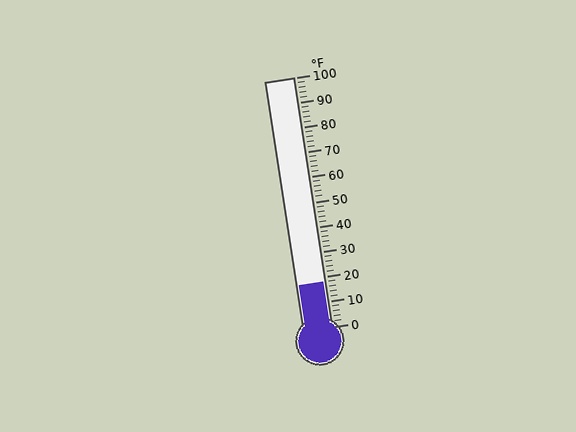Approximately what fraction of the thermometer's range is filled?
The thermometer is filled to approximately 20% of its range.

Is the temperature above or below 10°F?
The temperature is above 10°F.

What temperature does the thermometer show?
The thermometer shows approximately 18°F.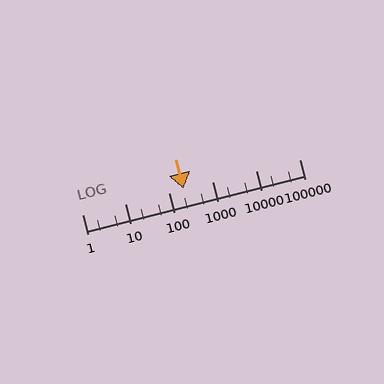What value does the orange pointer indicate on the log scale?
The pointer indicates approximately 220.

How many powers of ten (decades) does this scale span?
The scale spans 5 decades, from 1 to 100000.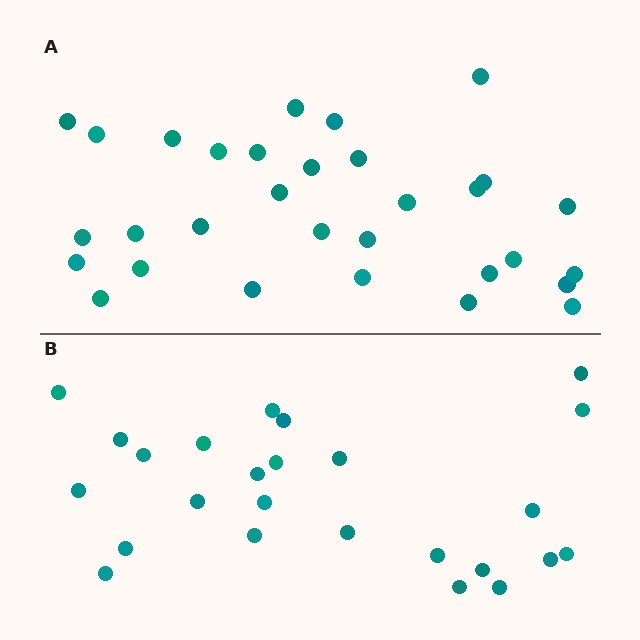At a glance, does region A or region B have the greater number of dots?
Region A (the top region) has more dots.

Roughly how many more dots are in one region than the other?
Region A has about 6 more dots than region B.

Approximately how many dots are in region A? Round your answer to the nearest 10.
About 30 dots. (The exact count is 31, which rounds to 30.)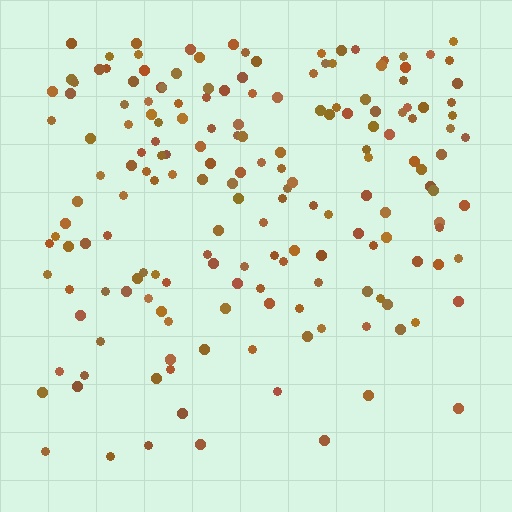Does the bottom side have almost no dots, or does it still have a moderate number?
Still a moderate number, just noticeably fewer than the top.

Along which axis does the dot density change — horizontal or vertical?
Vertical.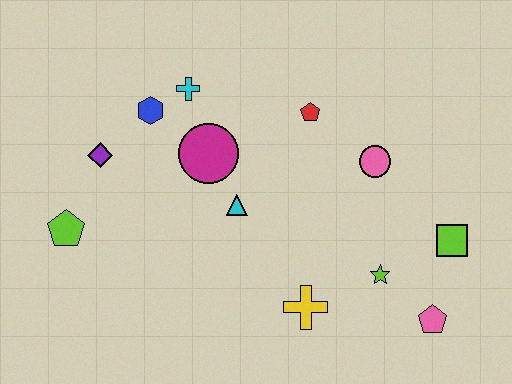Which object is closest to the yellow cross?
The lime star is closest to the yellow cross.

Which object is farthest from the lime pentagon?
The lime square is farthest from the lime pentagon.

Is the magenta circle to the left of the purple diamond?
No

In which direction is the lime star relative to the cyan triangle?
The lime star is to the right of the cyan triangle.